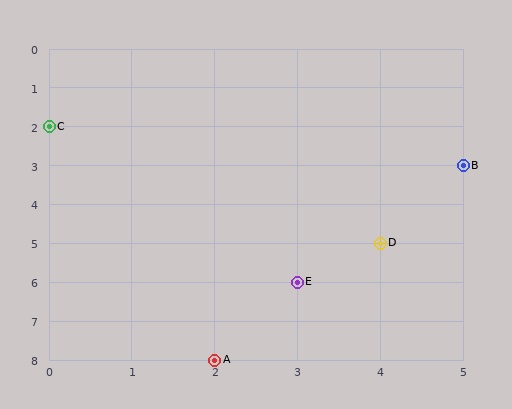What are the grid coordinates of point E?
Point E is at grid coordinates (3, 6).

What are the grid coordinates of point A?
Point A is at grid coordinates (2, 8).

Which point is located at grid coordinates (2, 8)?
Point A is at (2, 8).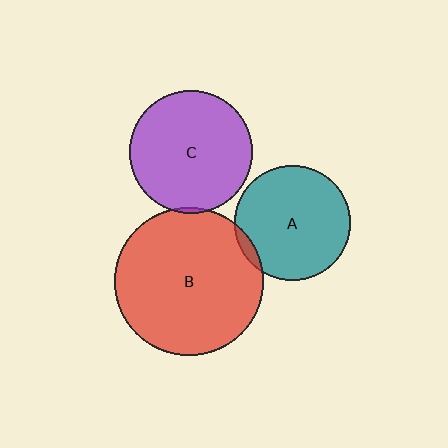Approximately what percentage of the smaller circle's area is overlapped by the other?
Approximately 5%.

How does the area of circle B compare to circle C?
Approximately 1.5 times.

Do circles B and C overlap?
Yes.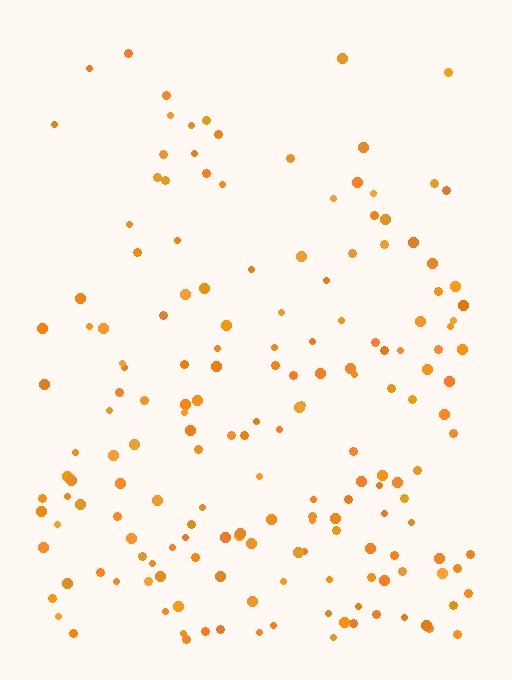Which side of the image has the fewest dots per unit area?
The top.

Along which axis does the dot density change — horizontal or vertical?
Vertical.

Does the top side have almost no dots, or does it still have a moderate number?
Still a moderate number, just noticeably fewer than the bottom.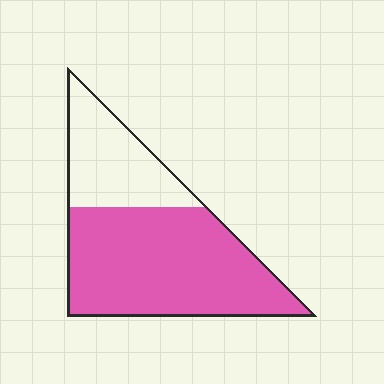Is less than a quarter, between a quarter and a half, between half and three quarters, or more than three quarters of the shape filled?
Between half and three quarters.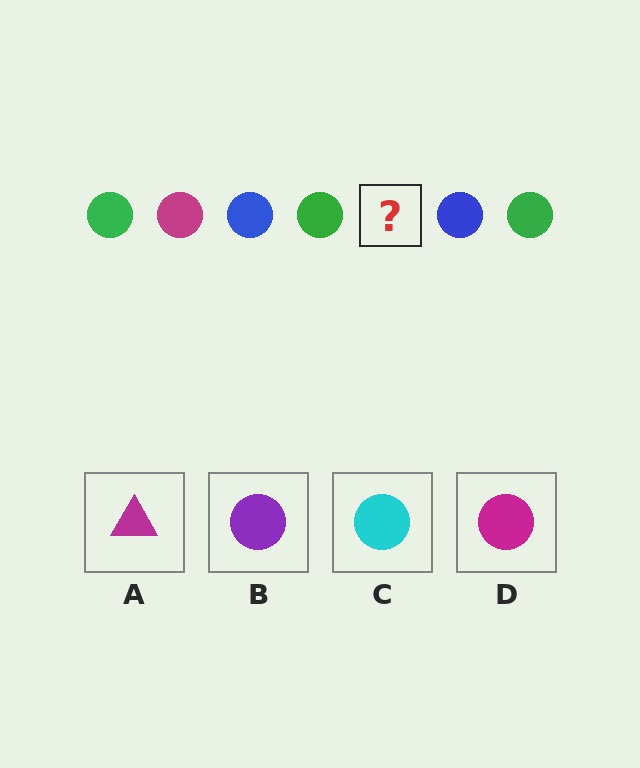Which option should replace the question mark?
Option D.